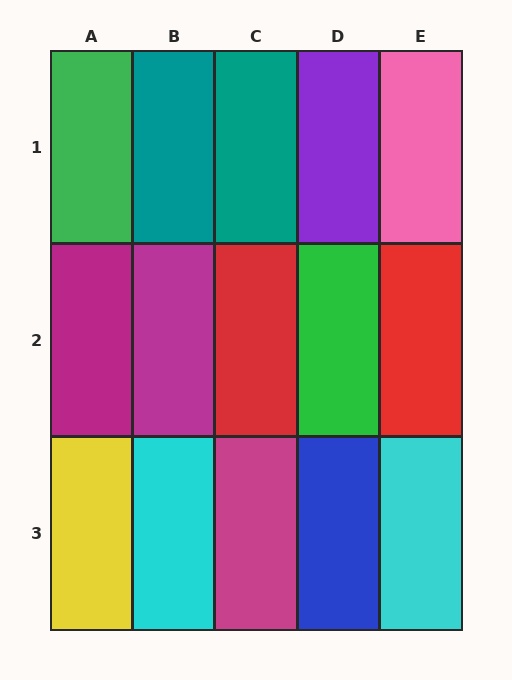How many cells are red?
2 cells are red.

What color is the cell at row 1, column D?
Purple.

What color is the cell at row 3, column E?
Cyan.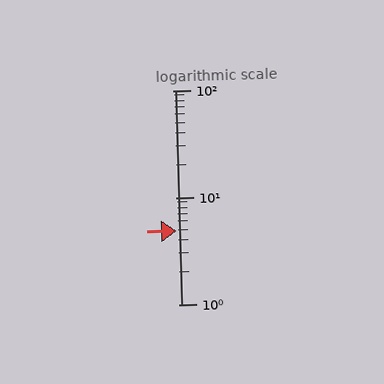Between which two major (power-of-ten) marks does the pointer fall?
The pointer is between 1 and 10.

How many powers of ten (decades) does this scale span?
The scale spans 2 decades, from 1 to 100.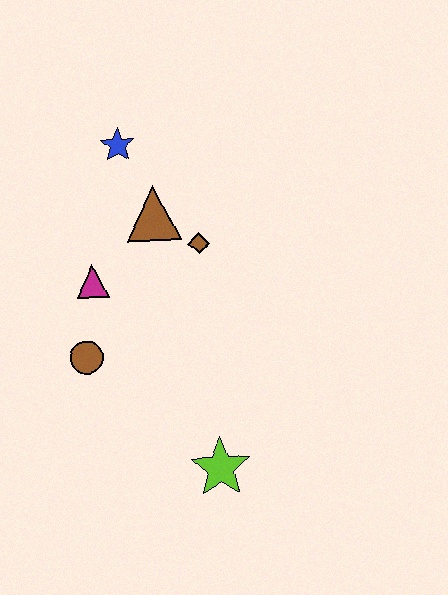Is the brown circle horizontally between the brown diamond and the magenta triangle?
No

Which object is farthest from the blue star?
The lime star is farthest from the blue star.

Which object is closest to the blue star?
The brown triangle is closest to the blue star.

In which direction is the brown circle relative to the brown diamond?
The brown circle is to the left of the brown diamond.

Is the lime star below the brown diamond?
Yes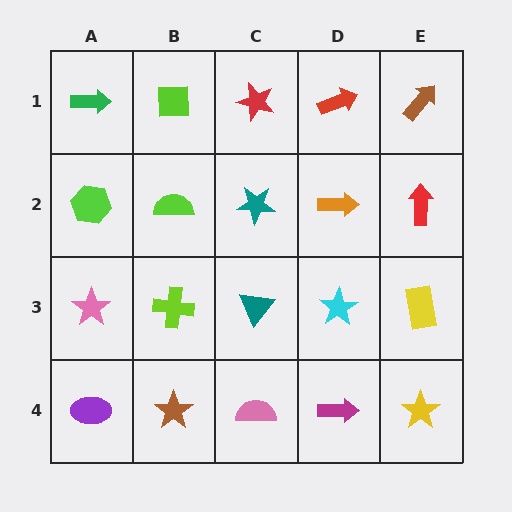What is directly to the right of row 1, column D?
A brown arrow.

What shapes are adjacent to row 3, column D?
An orange arrow (row 2, column D), a magenta arrow (row 4, column D), a teal triangle (row 3, column C), a yellow rectangle (row 3, column E).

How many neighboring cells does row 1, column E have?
2.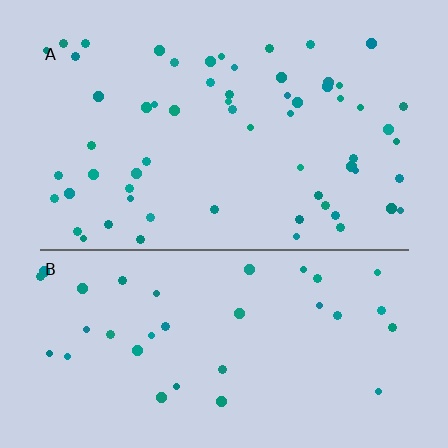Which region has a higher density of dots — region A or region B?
A (the top).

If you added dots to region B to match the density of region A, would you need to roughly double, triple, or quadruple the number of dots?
Approximately double.